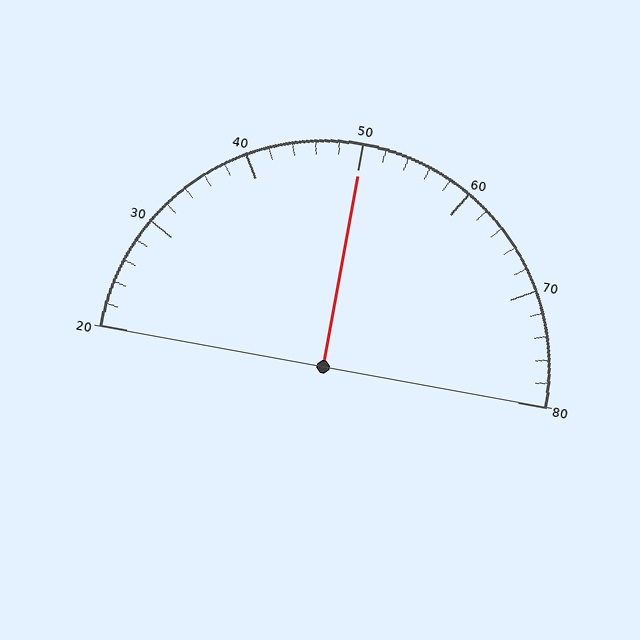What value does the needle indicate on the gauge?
The needle indicates approximately 50.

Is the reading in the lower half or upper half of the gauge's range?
The reading is in the upper half of the range (20 to 80).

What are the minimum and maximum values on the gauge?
The gauge ranges from 20 to 80.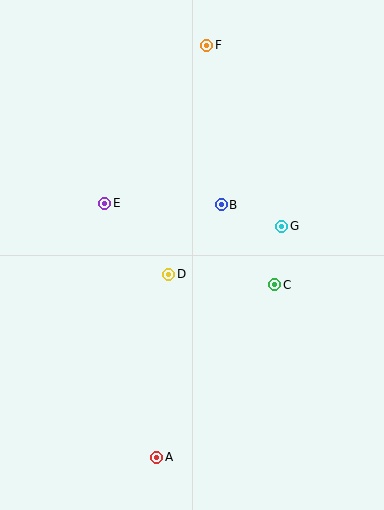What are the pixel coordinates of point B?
Point B is at (221, 205).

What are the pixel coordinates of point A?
Point A is at (157, 457).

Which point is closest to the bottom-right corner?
Point A is closest to the bottom-right corner.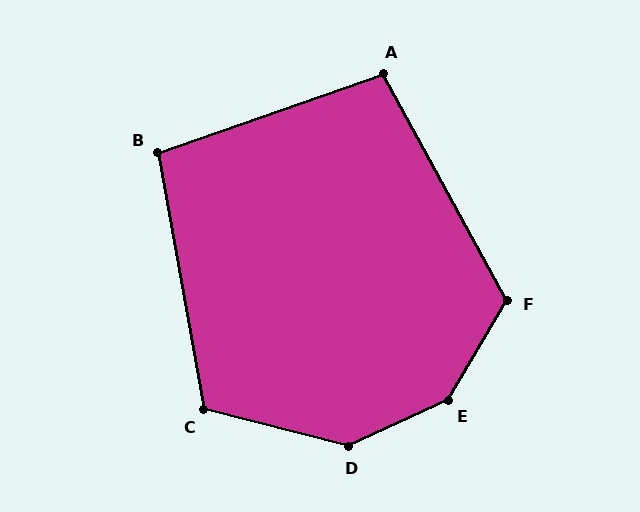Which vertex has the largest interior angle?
E, at approximately 146 degrees.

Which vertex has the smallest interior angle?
B, at approximately 99 degrees.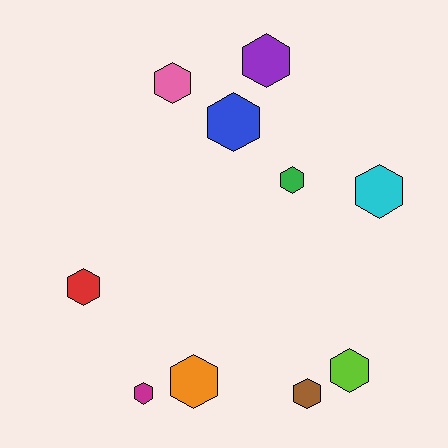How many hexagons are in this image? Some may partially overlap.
There are 10 hexagons.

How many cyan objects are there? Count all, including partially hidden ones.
There is 1 cyan object.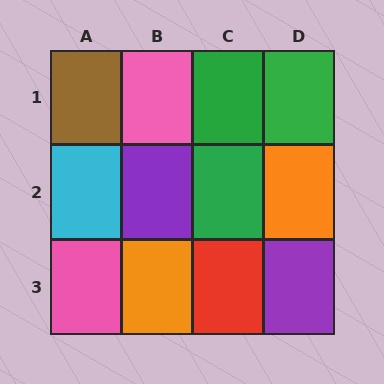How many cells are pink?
2 cells are pink.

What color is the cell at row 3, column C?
Red.